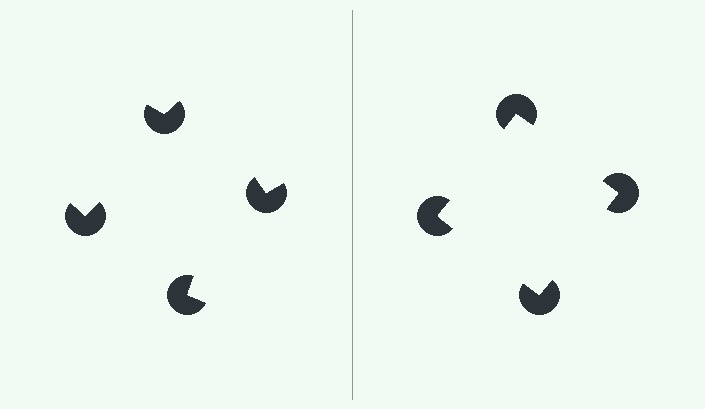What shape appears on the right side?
An illusory square.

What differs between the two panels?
The pac-man discs are positioned identically on both sides; only the wedge orientations differ. On the right they align to a square; on the left they are misaligned.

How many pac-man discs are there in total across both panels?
8 — 4 on each side.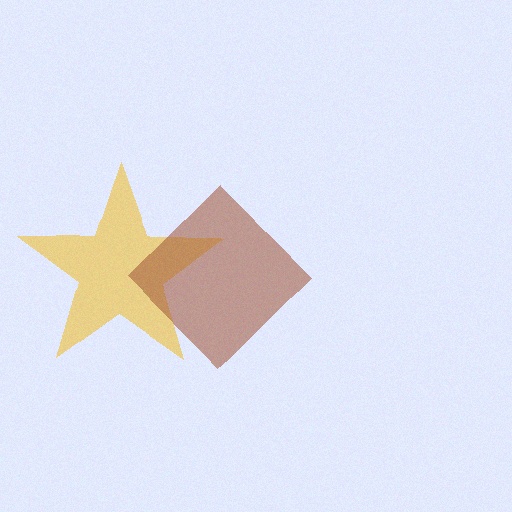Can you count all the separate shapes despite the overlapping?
Yes, there are 2 separate shapes.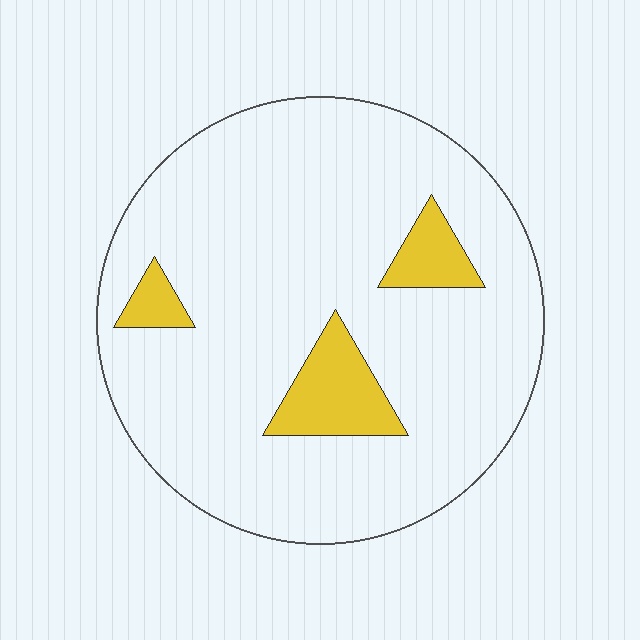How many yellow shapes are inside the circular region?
3.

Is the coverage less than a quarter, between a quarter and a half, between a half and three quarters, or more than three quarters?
Less than a quarter.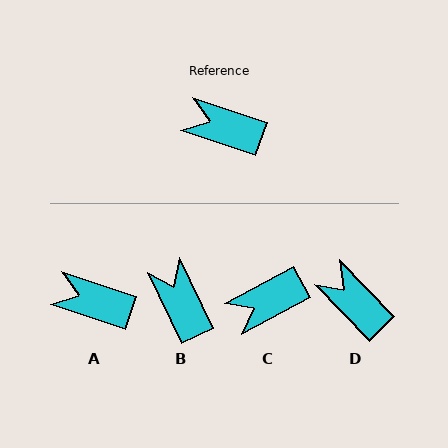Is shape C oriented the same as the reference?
No, it is off by about 47 degrees.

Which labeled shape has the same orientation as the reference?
A.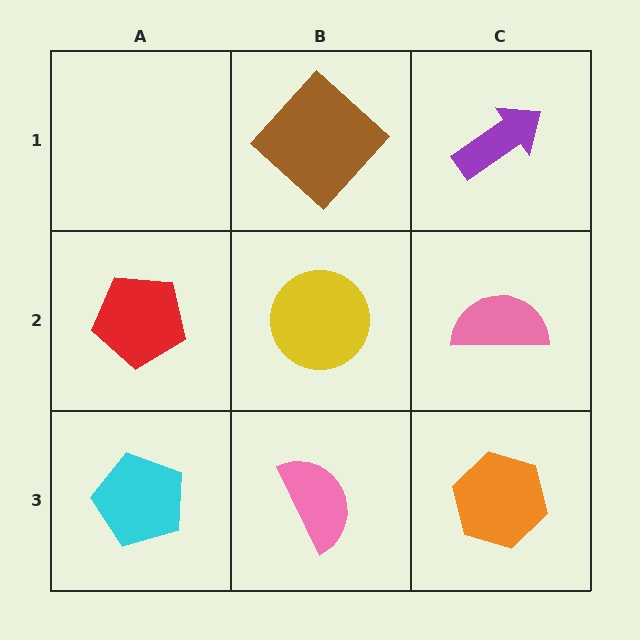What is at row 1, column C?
A purple arrow.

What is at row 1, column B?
A brown diamond.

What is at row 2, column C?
A pink semicircle.